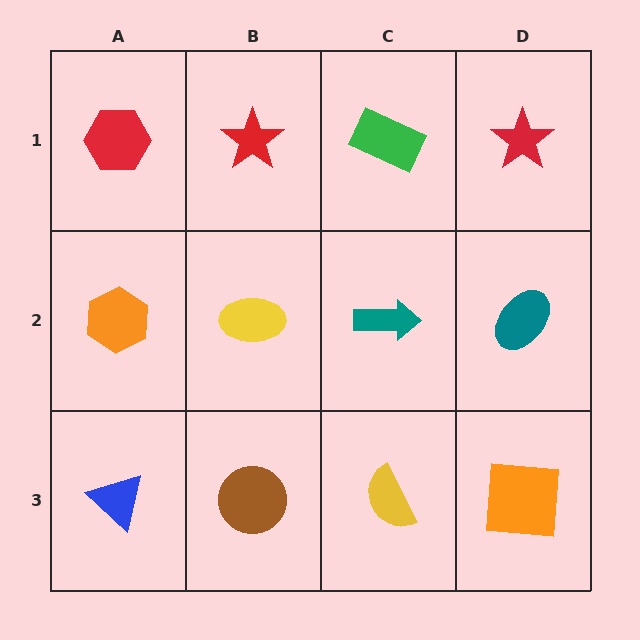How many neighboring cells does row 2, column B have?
4.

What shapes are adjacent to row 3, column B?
A yellow ellipse (row 2, column B), a blue triangle (row 3, column A), a yellow semicircle (row 3, column C).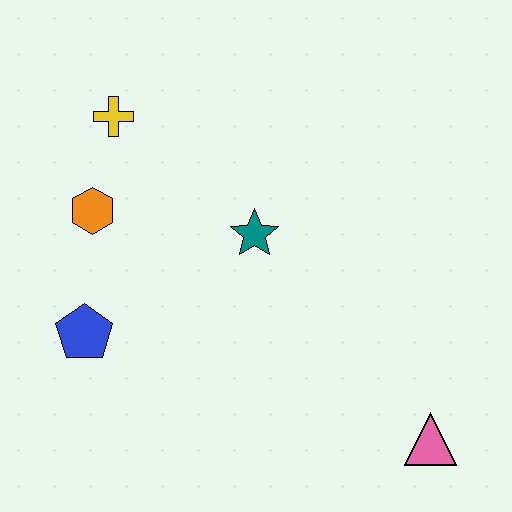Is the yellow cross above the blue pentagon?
Yes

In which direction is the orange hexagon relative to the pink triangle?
The orange hexagon is to the left of the pink triangle.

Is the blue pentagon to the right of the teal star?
No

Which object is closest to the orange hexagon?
The yellow cross is closest to the orange hexagon.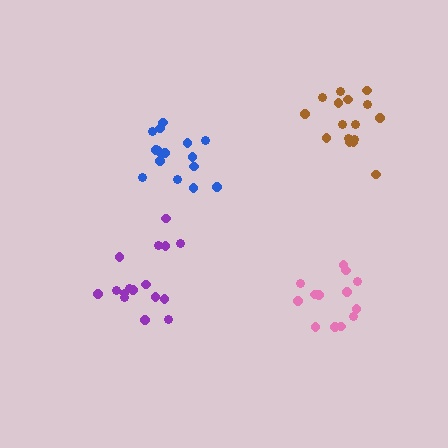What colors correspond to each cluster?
The clusters are colored: purple, brown, blue, pink.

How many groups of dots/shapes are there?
There are 4 groups.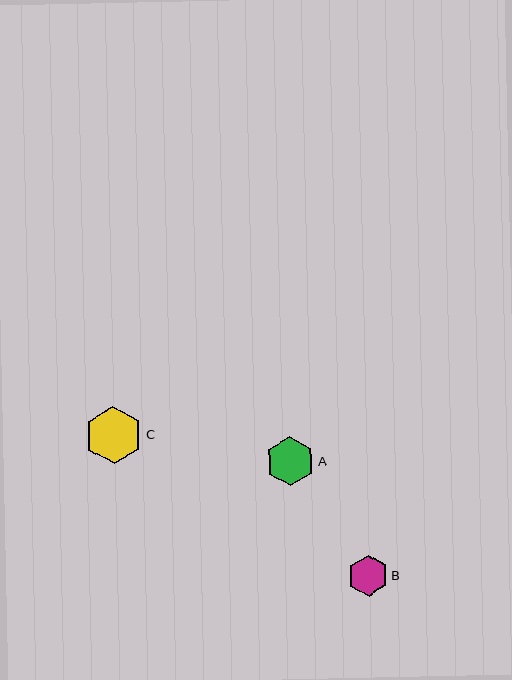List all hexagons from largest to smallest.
From largest to smallest: C, A, B.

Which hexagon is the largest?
Hexagon C is the largest with a size of approximately 58 pixels.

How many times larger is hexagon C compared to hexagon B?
Hexagon C is approximately 1.4 times the size of hexagon B.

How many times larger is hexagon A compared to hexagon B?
Hexagon A is approximately 1.2 times the size of hexagon B.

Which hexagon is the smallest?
Hexagon B is the smallest with a size of approximately 40 pixels.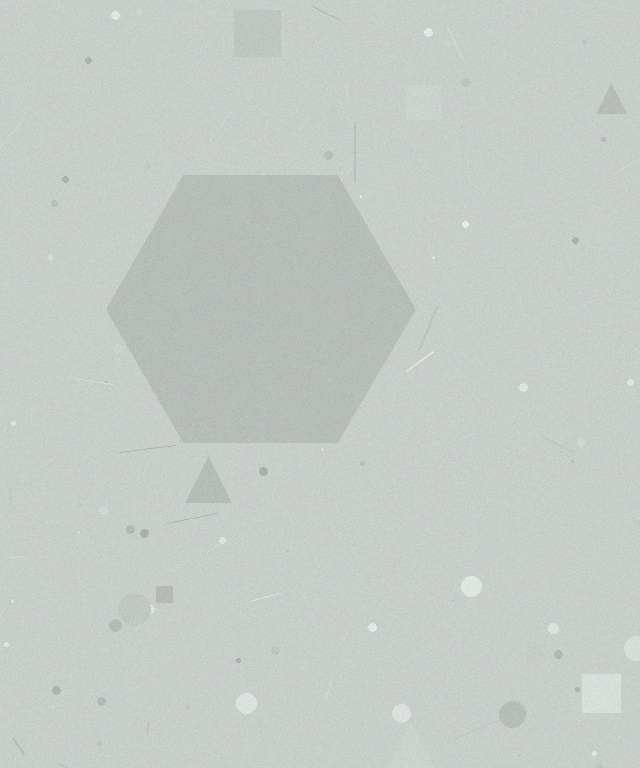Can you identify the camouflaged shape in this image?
The camouflaged shape is a hexagon.